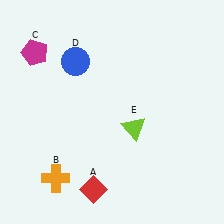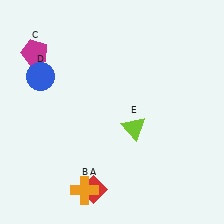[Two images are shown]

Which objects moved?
The objects that moved are: the orange cross (B), the blue circle (D).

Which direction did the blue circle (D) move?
The blue circle (D) moved left.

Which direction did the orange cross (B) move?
The orange cross (B) moved right.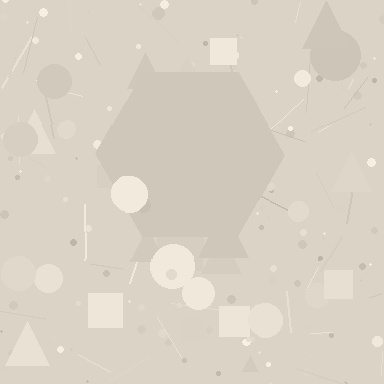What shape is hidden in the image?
A hexagon is hidden in the image.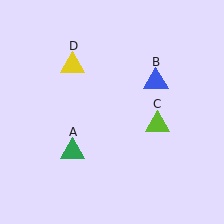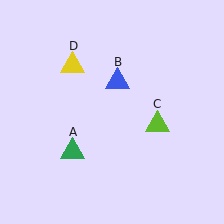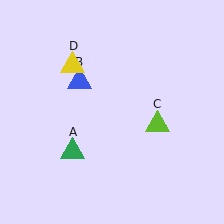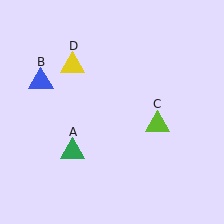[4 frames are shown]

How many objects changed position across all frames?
1 object changed position: blue triangle (object B).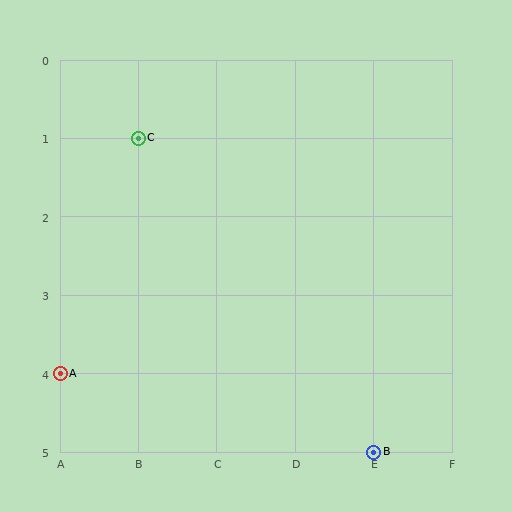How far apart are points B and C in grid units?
Points B and C are 3 columns and 4 rows apart (about 5.0 grid units diagonally).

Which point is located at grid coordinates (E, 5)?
Point B is at (E, 5).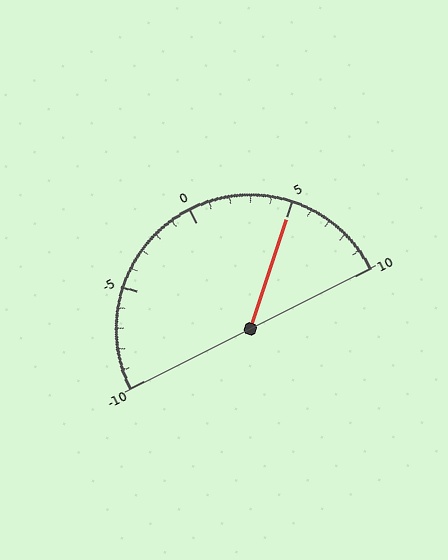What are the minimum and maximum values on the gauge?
The gauge ranges from -10 to 10.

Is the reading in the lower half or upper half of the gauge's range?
The reading is in the upper half of the range (-10 to 10).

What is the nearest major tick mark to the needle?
The nearest major tick mark is 5.